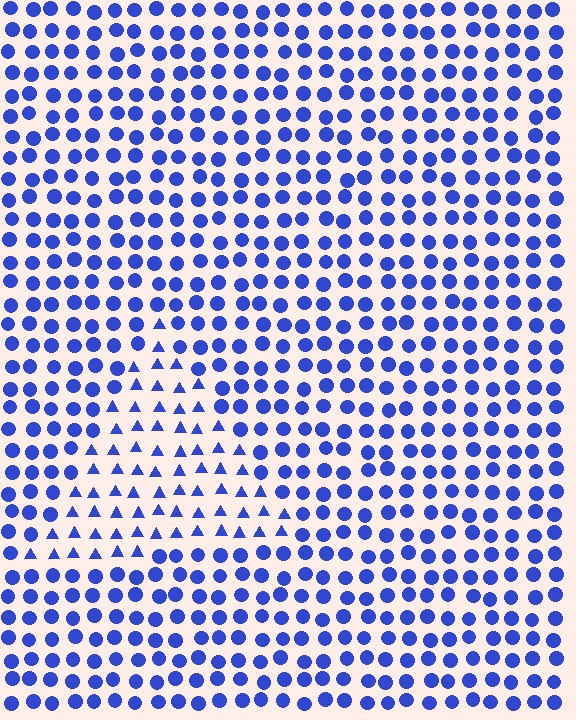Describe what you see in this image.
The image is filled with small blue elements arranged in a uniform grid. A triangle-shaped region contains triangles, while the surrounding area contains circles. The boundary is defined purely by the change in element shape.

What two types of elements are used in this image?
The image uses triangles inside the triangle region and circles outside it.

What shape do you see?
I see a triangle.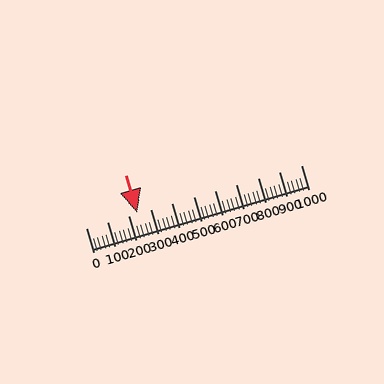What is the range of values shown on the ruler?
The ruler shows values from 0 to 1000.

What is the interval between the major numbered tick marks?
The major tick marks are spaced 100 units apart.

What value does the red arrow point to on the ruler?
The red arrow points to approximately 240.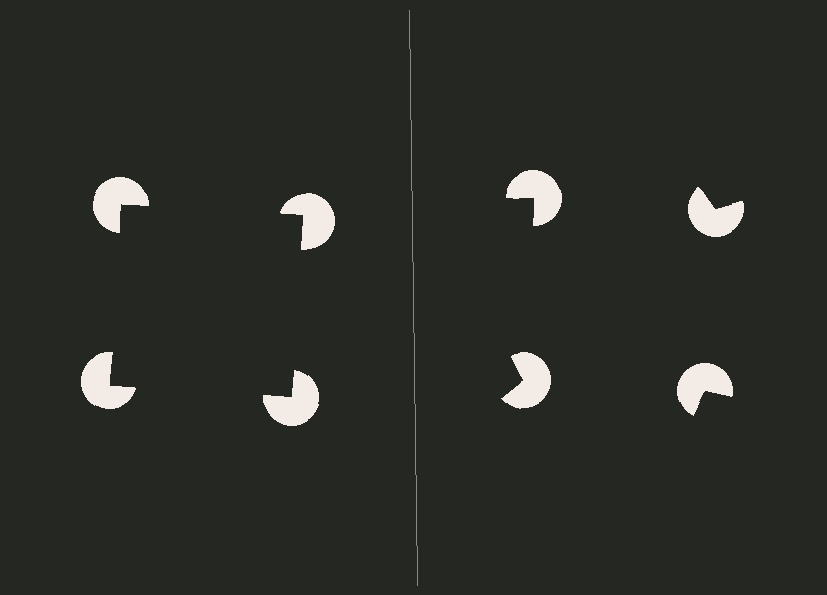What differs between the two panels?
The pac-man discs are positioned identically on both sides; only the wedge orientations differ. On the left they align to a square; on the right they are misaligned.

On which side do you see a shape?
An illusory square appears on the left side. On the right side the wedge cuts are rotated, so no coherent shape forms.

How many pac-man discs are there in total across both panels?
8 — 4 on each side.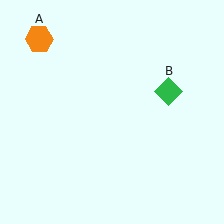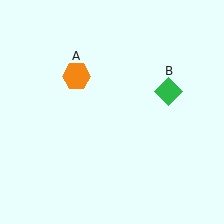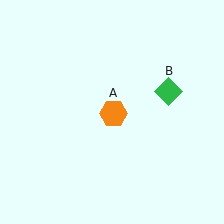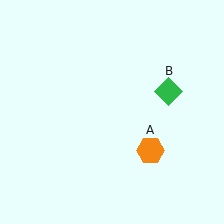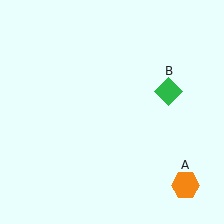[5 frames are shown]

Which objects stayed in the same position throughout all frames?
Green diamond (object B) remained stationary.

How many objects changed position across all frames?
1 object changed position: orange hexagon (object A).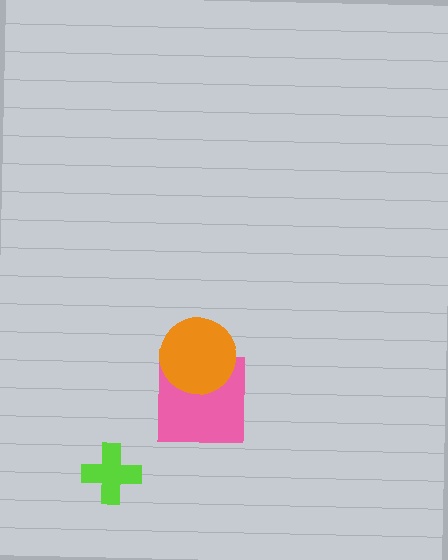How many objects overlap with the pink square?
1 object overlaps with the pink square.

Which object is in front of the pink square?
The orange circle is in front of the pink square.